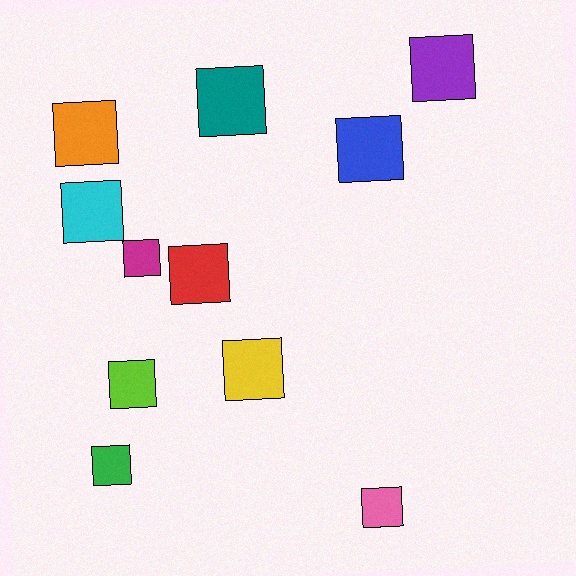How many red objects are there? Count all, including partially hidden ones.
There is 1 red object.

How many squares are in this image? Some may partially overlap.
There are 11 squares.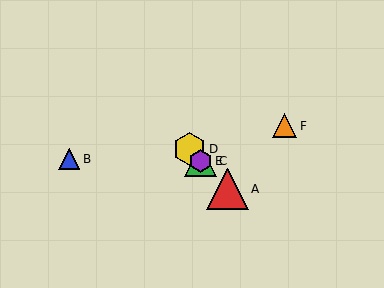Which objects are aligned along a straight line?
Objects A, C, D, E are aligned along a straight line.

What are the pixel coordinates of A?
Object A is at (227, 189).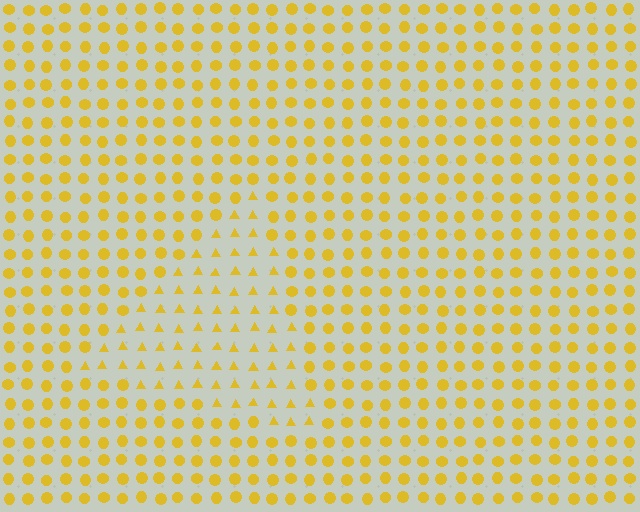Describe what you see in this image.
The image is filled with small yellow elements arranged in a uniform grid. A triangle-shaped region contains triangles, while the surrounding area contains circles. The boundary is defined purely by the change in element shape.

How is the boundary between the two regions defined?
The boundary is defined by a change in element shape: triangles inside vs. circles outside. All elements share the same color and spacing.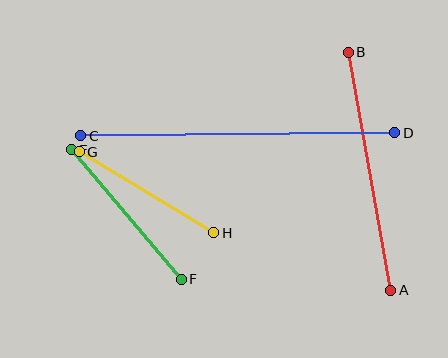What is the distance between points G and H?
The distance is approximately 157 pixels.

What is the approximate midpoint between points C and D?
The midpoint is at approximately (238, 134) pixels.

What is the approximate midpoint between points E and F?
The midpoint is at approximately (126, 215) pixels.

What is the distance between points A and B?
The distance is approximately 242 pixels.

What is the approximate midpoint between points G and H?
The midpoint is at approximately (147, 192) pixels.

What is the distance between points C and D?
The distance is approximately 314 pixels.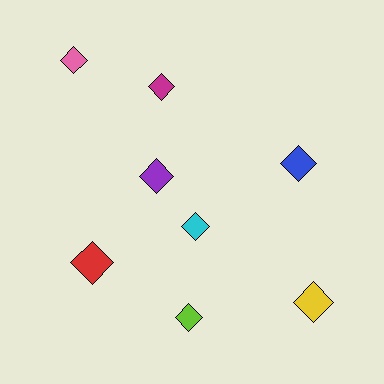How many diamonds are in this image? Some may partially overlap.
There are 8 diamonds.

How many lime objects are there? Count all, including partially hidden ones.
There is 1 lime object.